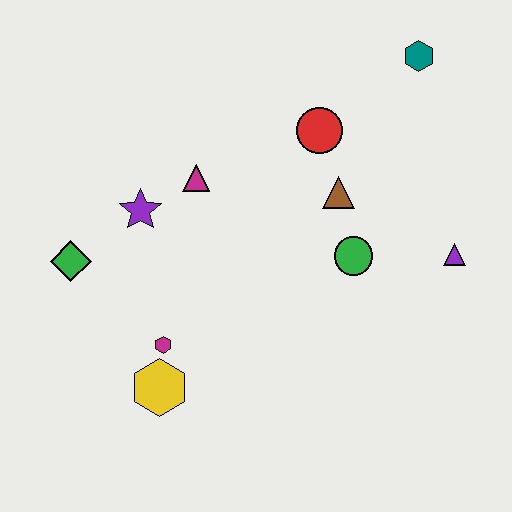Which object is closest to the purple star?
The magenta triangle is closest to the purple star.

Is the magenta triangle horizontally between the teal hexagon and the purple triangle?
No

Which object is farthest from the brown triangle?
The green diamond is farthest from the brown triangle.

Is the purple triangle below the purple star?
Yes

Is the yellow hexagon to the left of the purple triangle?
Yes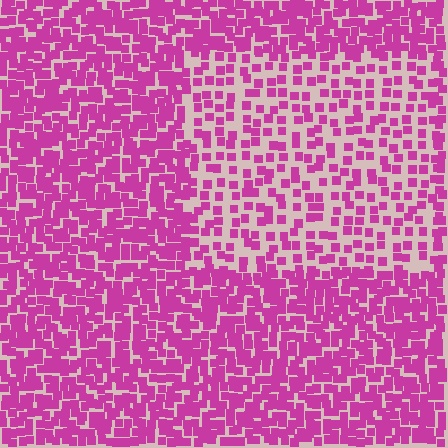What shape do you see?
I see a rectangle.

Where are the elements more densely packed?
The elements are more densely packed outside the rectangle boundary.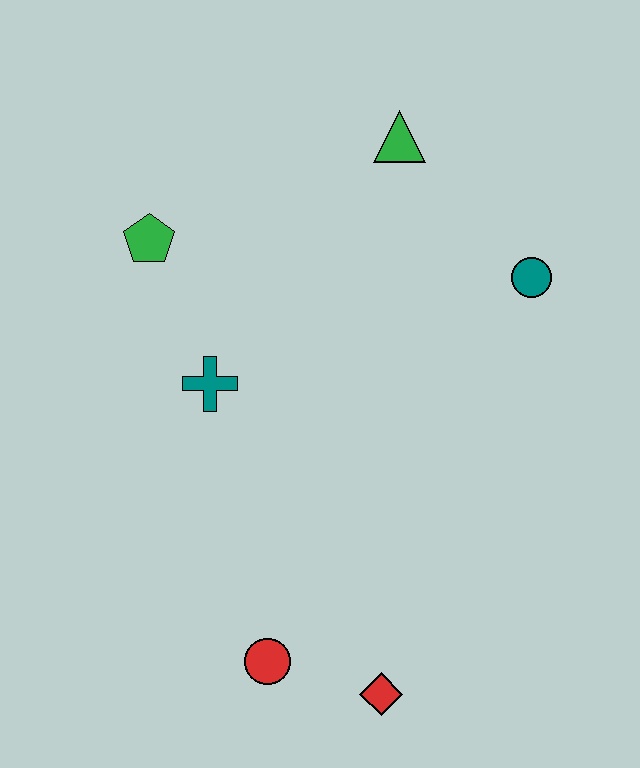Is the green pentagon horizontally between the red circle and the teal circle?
No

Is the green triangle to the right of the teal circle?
No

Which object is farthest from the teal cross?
The red diamond is farthest from the teal cross.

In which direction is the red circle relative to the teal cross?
The red circle is below the teal cross.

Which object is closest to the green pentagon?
The teal cross is closest to the green pentagon.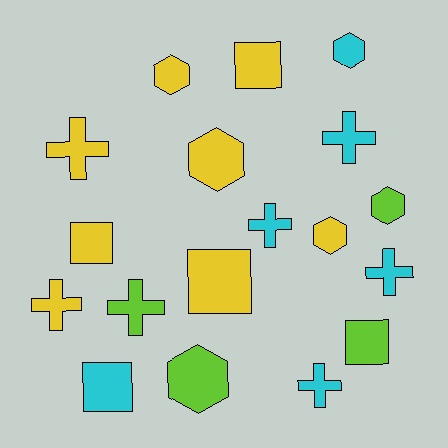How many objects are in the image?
There are 18 objects.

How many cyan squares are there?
There is 1 cyan square.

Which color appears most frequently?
Yellow, with 8 objects.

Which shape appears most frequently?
Cross, with 7 objects.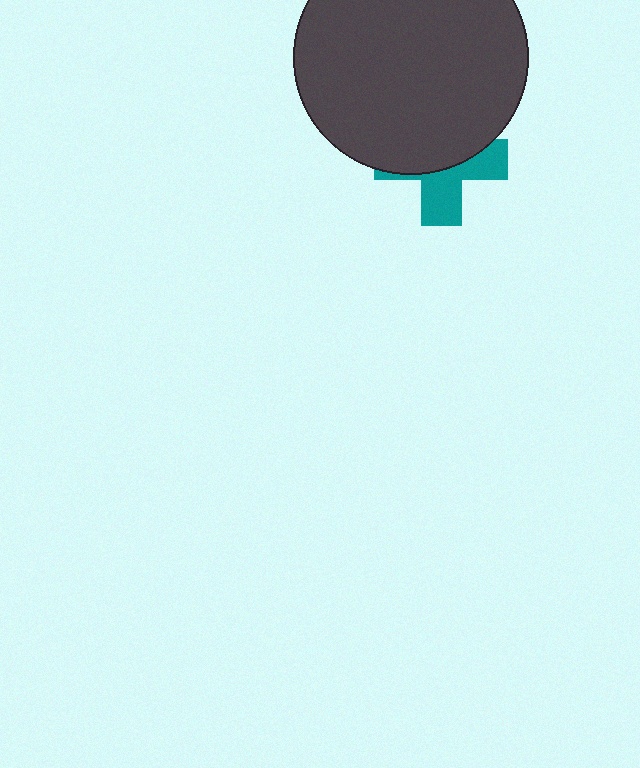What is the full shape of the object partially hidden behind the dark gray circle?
The partially hidden object is a teal cross.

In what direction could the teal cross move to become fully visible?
The teal cross could move down. That would shift it out from behind the dark gray circle entirely.